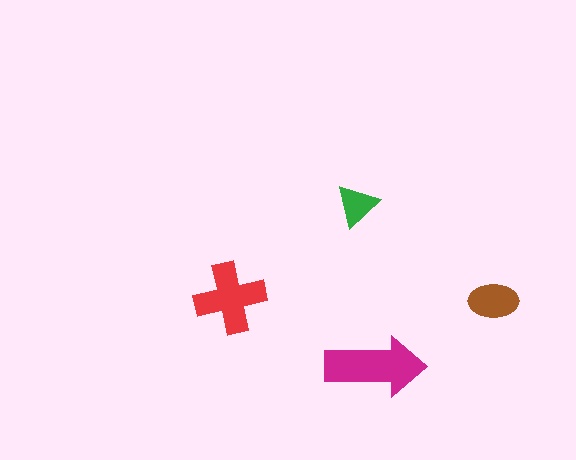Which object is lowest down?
The magenta arrow is bottommost.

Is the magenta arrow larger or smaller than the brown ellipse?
Larger.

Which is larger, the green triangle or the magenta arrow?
The magenta arrow.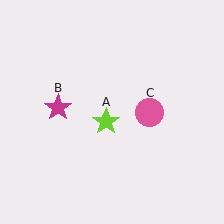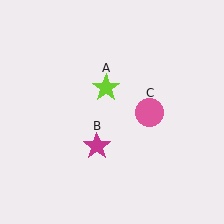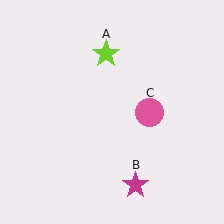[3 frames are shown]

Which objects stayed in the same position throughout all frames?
Pink circle (object C) remained stationary.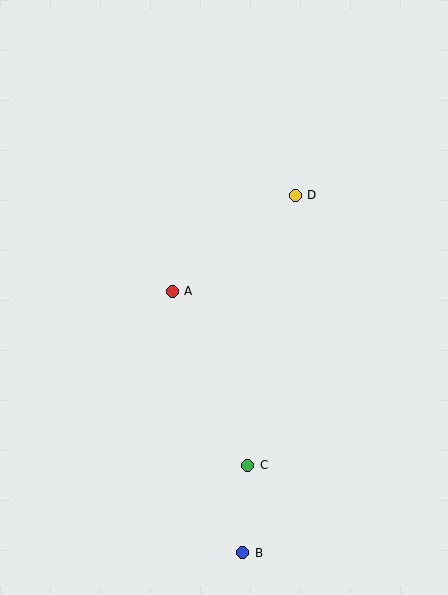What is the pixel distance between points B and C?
The distance between B and C is 87 pixels.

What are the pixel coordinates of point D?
Point D is at (295, 195).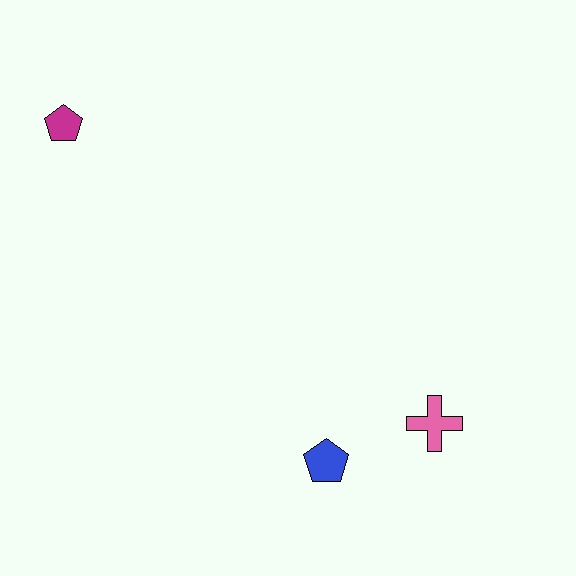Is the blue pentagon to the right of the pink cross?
No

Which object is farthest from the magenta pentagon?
The pink cross is farthest from the magenta pentagon.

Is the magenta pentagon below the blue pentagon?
No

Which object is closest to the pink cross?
The blue pentagon is closest to the pink cross.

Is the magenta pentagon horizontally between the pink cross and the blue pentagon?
No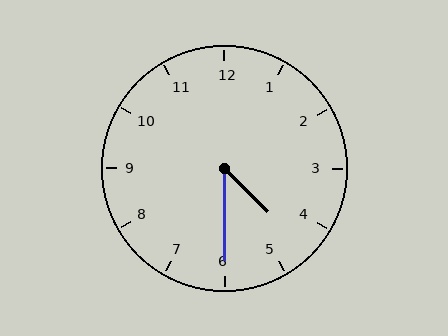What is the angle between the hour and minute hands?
Approximately 45 degrees.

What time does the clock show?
4:30.